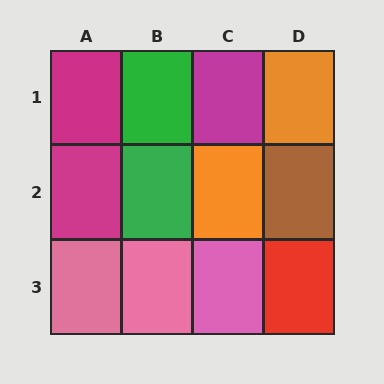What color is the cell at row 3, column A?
Pink.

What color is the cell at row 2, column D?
Brown.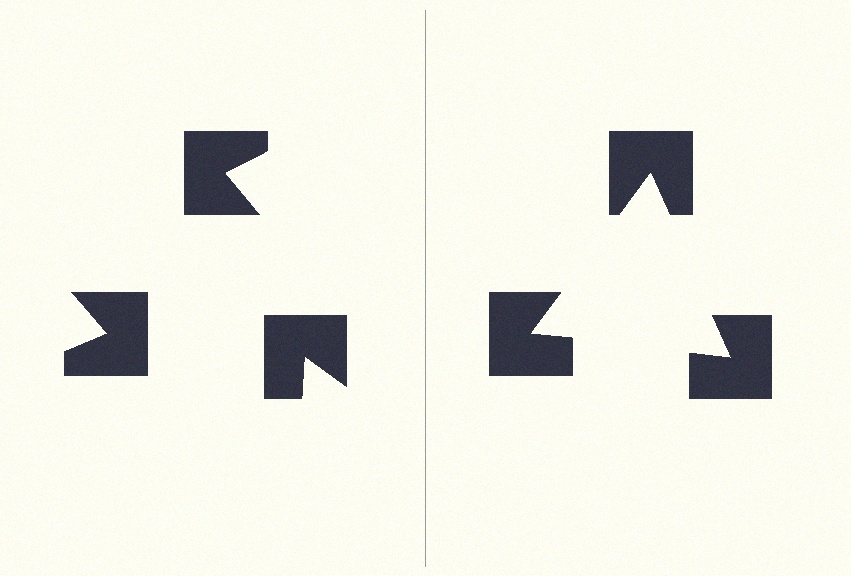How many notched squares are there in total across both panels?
6 — 3 on each side.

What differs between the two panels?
The notched squares are positioned identically on both sides; only the wedge orientations differ. On the right they align to a triangle; on the left they are misaligned.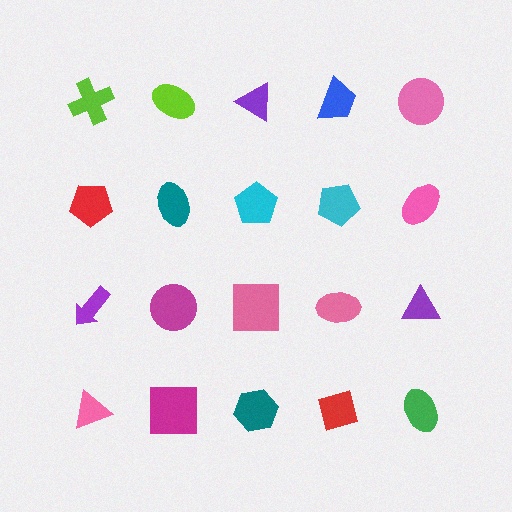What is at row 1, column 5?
A pink circle.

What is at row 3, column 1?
A purple arrow.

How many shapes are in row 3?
5 shapes.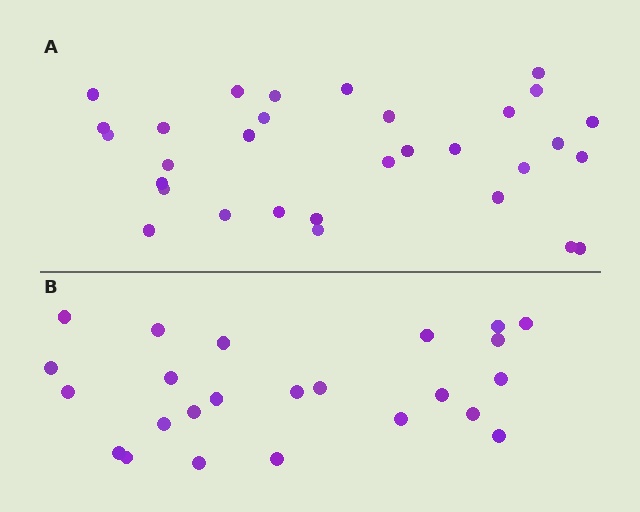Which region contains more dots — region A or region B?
Region A (the top region) has more dots.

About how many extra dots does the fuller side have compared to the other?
Region A has roughly 8 or so more dots than region B.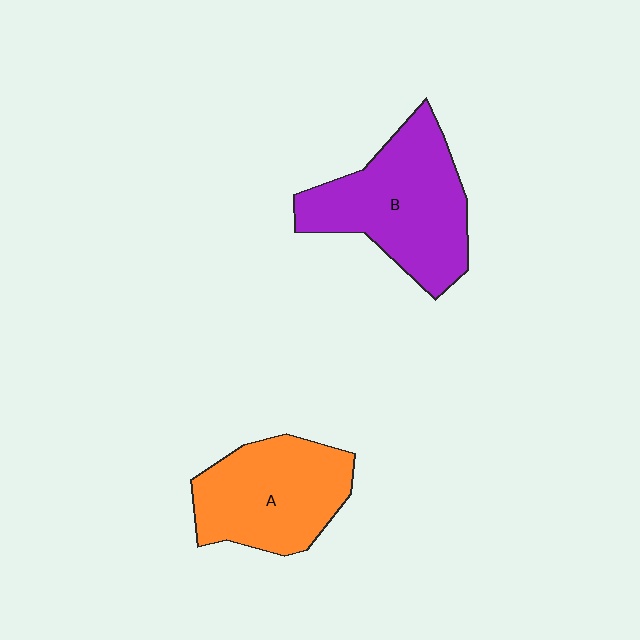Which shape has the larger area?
Shape B (purple).